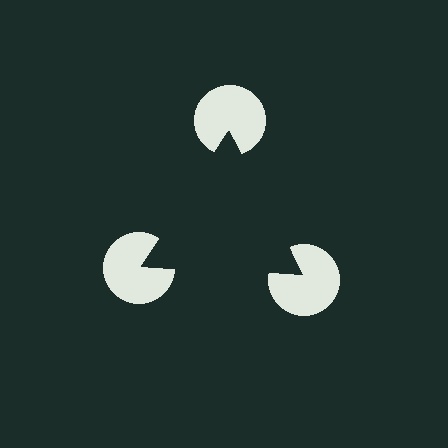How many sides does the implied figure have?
3 sides.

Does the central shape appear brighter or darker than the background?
It typically appears slightly darker than the background, even though no actual brightness change is drawn.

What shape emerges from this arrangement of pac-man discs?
An illusory triangle — its edges are inferred from the aligned wedge cuts in the pac-man discs, not physically drawn.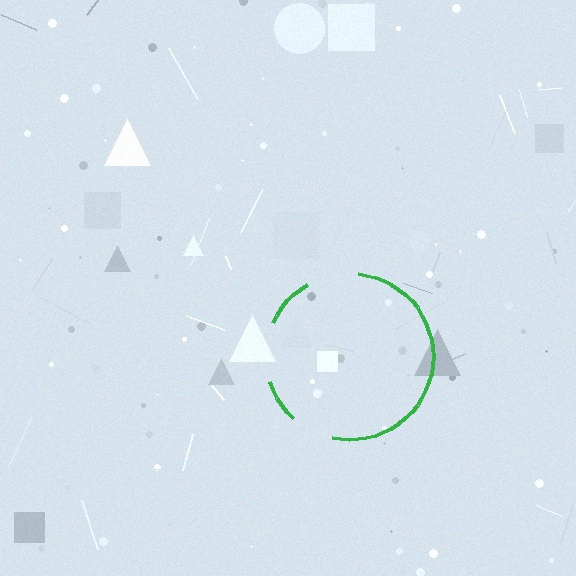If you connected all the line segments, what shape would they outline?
They would outline a circle.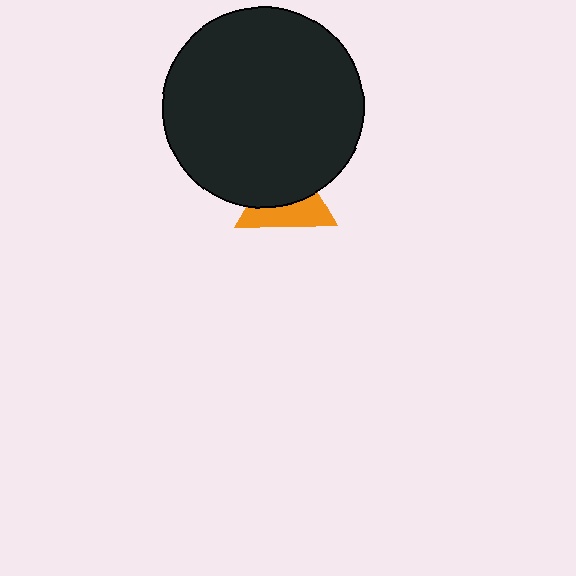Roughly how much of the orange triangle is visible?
About half of it is visible (roughly 46%).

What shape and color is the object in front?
The object in front is a black circle.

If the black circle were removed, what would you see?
You would see the complete orange triangle.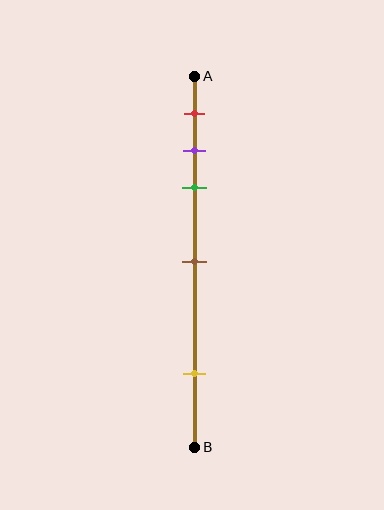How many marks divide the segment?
There are 5 marks dividing the segment.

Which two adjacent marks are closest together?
The purple and green marks are the closest adjacent pair.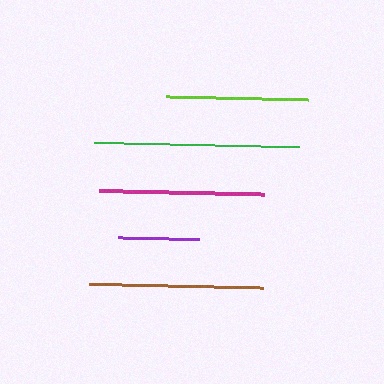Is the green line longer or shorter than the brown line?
The green line is longer than the brown line.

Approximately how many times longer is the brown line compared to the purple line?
The brown line is approximately 2.2 times the length of the purple line.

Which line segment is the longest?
The green line is the longest at approximately 205 pixels.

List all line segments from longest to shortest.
From longest to shortest: green, brown, magenta, lime, purple.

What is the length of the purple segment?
The purple segment is approximately 80 pixels long.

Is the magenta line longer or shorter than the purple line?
The magenta line is longer than the purple line.